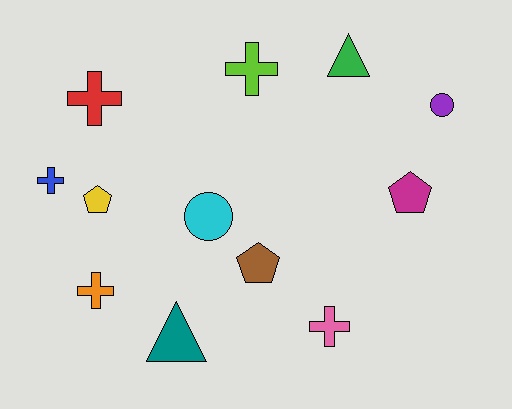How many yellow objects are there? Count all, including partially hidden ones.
There is 1 yellow object.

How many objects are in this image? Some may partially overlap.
There are 12 objects.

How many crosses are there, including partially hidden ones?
There are 5 crosses.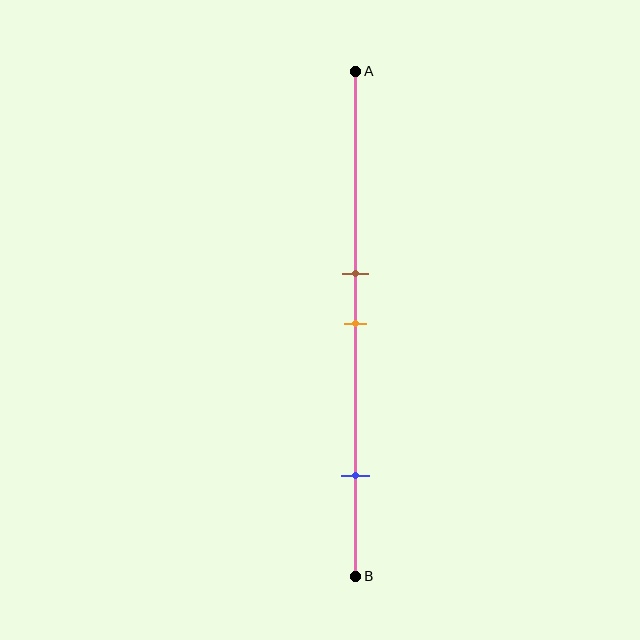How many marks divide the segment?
There are 3 marks dividing the segment.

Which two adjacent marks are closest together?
The brown and orange marks are the closest adjacent pair.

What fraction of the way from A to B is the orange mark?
The orange mark is approximately 50% (0.5) of the way from A to B.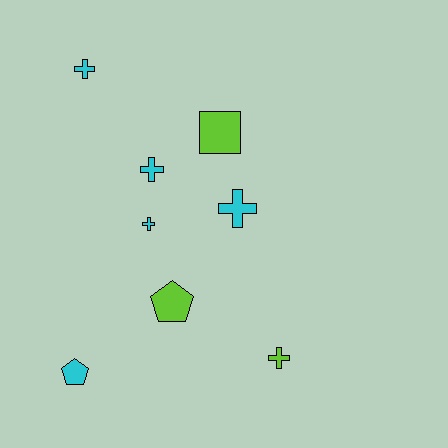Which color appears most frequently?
Cyan, with 5 objects.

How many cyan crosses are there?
There are 4 cyan crosses.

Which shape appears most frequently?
Cross, with 5 objects.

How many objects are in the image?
There are 8 objects.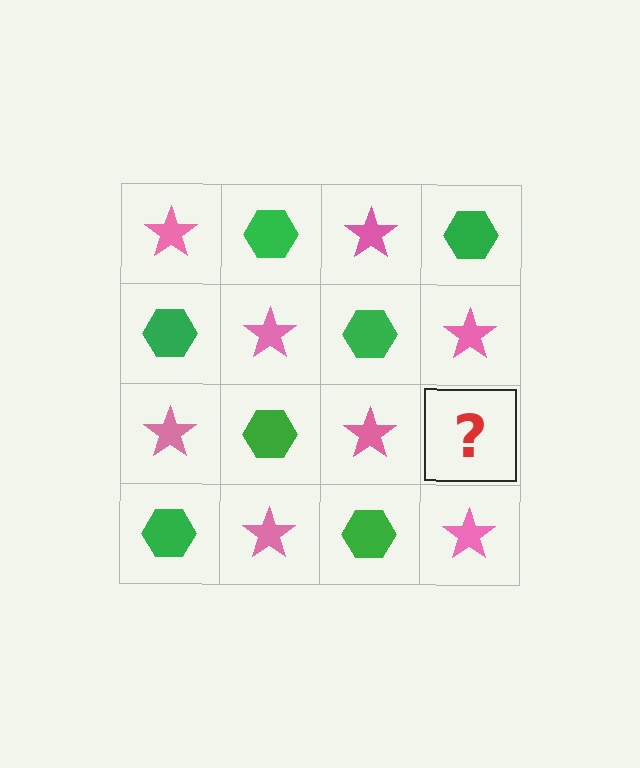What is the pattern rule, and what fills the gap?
The rule is that it alternates pink star and green hexagon in a checkerboard pattern. The gap should be filled with a green hexagon.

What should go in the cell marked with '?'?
The missing cell should contain a green hexagon.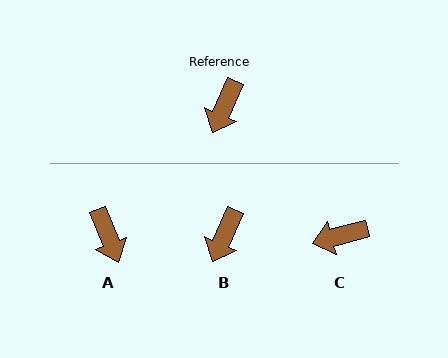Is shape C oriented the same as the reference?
No, it is off by about 51 degrees.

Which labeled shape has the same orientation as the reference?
B.